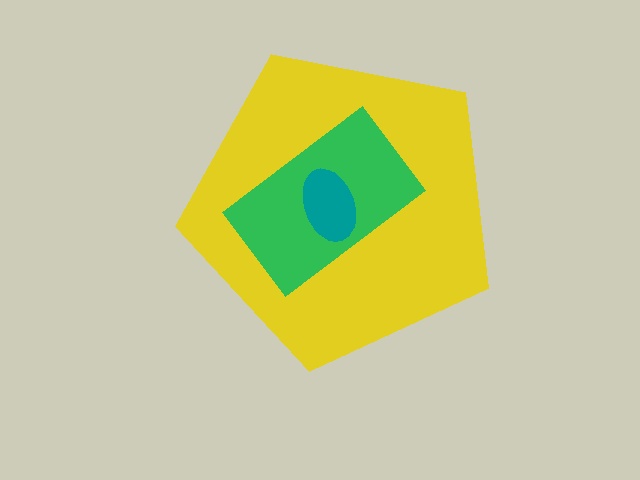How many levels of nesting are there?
3.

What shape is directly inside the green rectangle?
The teal ellipse.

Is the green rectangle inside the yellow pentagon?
Yes.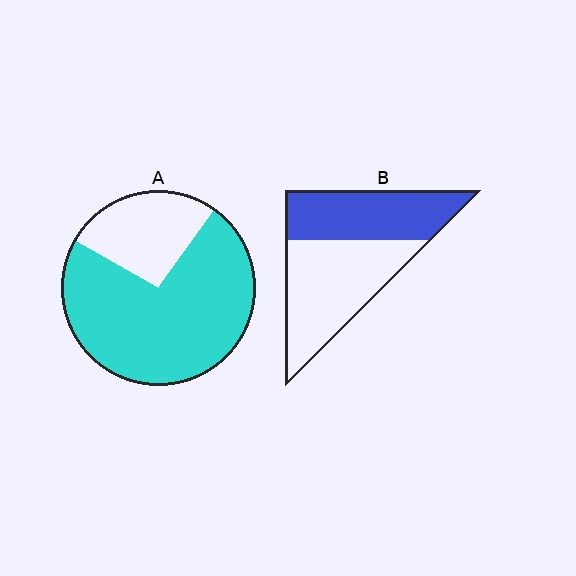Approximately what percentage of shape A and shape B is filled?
A is approximately 75% and B is approximately 45%.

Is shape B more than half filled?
No.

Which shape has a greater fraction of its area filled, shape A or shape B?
Shape A.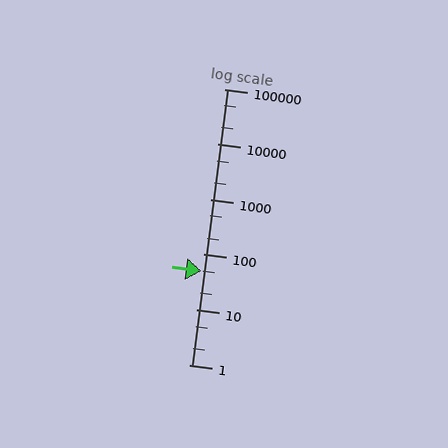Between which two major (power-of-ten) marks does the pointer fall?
The pointer is between 10 and 100.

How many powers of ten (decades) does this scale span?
The scale spans 5 decades, from 1 to 100000.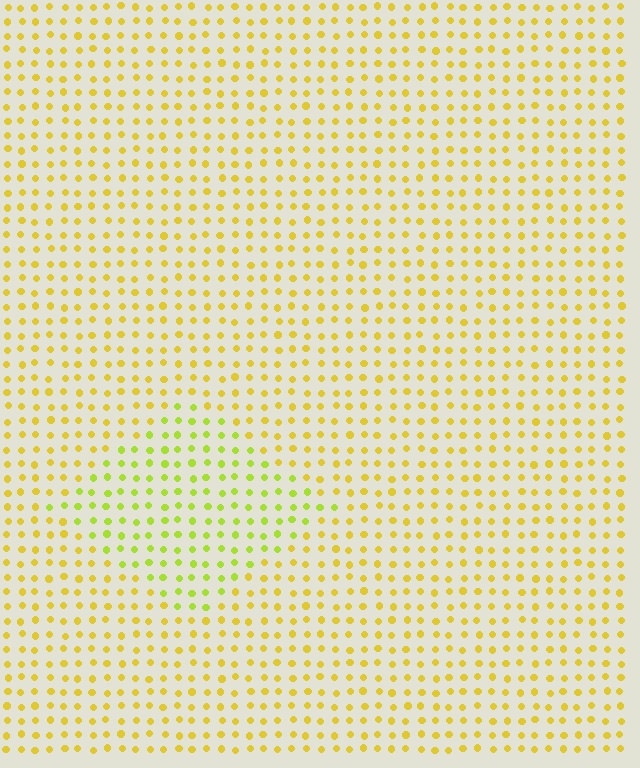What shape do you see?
I see a diamond.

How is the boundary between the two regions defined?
The boundary is defined purely by a slight shift in hue (about 28 degrees). Spacing, size, and orientation are identical on both sides.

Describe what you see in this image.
The image is filled with small yellow elements in a uniform arrangement. A diamond-shaped region is visible where the elements are tinted to a slightly different hue, forming a subtle color boundary.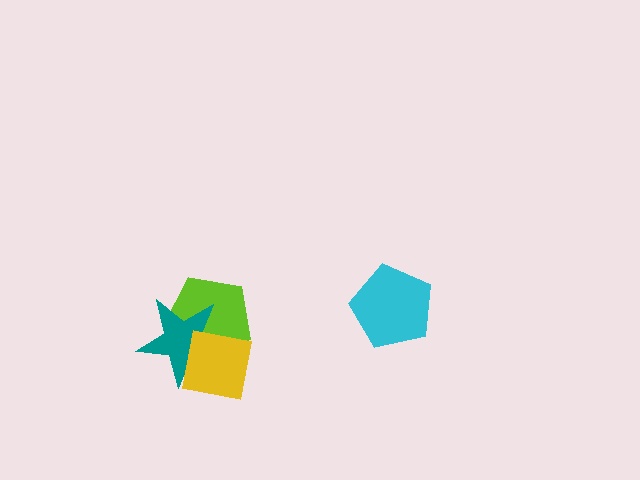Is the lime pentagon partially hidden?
Yes, it is partially covered by another shape.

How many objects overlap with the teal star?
2 objects overlap with the teal star.